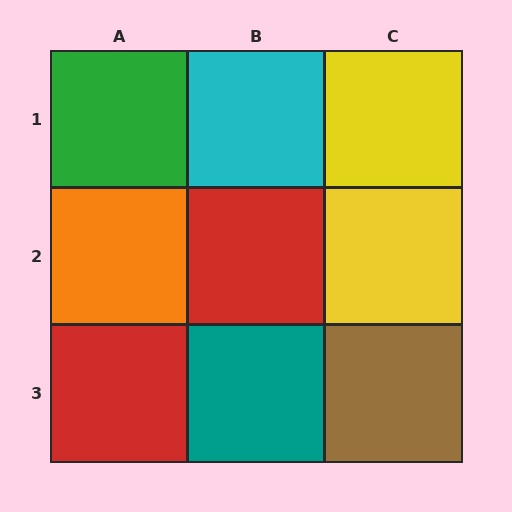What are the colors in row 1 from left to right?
Green, cyan, yellow.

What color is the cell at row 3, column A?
Red.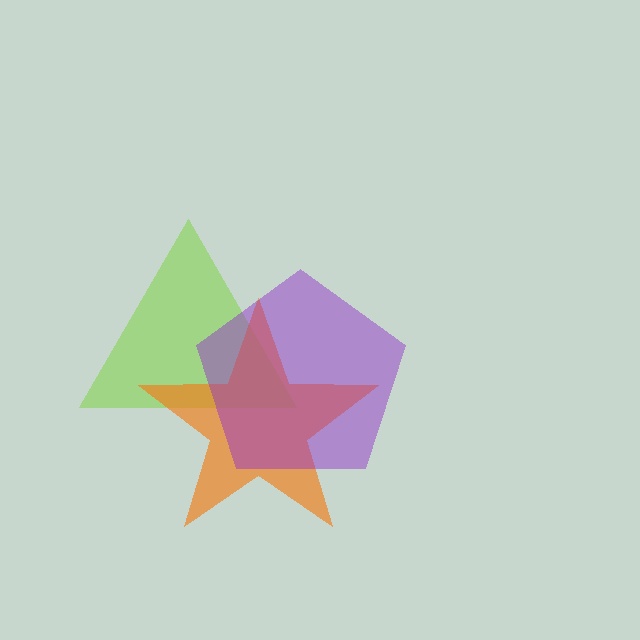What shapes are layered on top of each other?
The layered shapes are: a lime triangle, an orange star, a purple pentagon.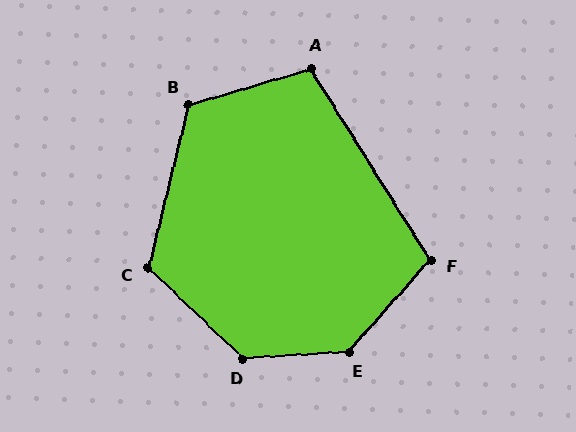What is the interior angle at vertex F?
Approximately 107 degrees (obtuse).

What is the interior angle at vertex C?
Approximately 120 degrees (obtuse).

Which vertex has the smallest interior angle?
A, at approximately 105 degrees.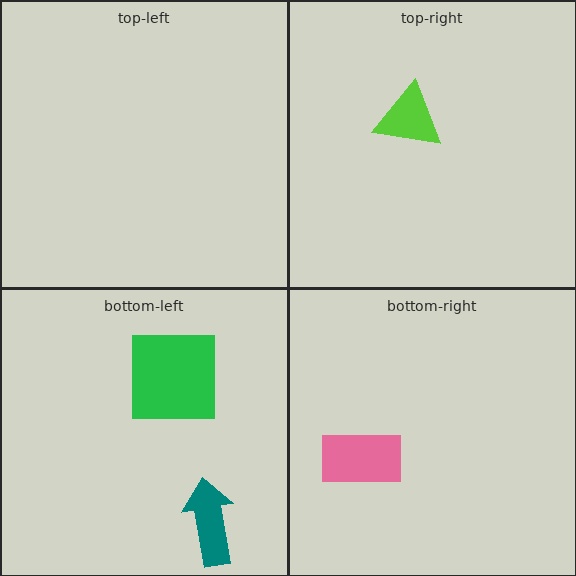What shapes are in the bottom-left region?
The green square, the teal arrow.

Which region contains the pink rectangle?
The bottom-right region.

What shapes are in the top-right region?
The lime triangle.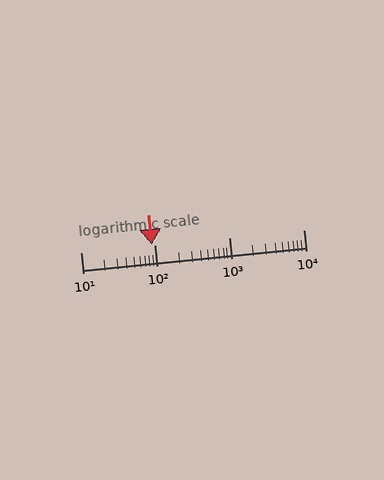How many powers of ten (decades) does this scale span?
The scale spans 3 decades, from 10 to 10000.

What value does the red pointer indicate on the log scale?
The pointer indicates approximately 90.